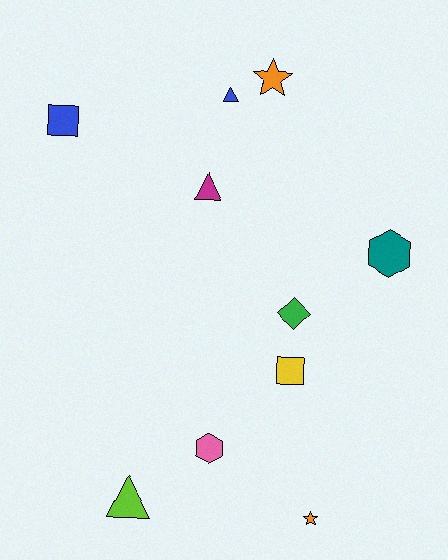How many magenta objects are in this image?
There is 1 magenta object.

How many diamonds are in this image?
There is 1 diamond.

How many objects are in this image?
There are 10 objects.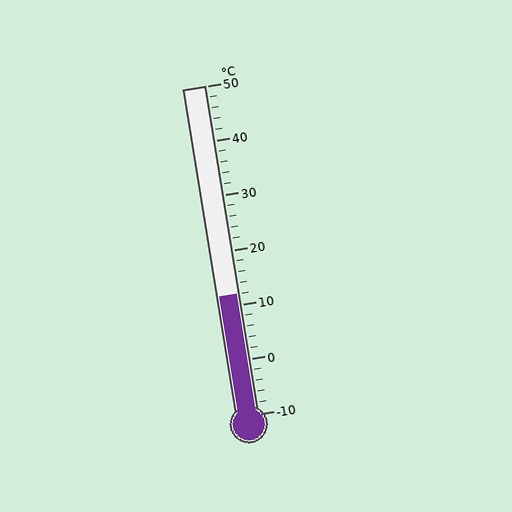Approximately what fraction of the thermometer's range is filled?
The thermometer is filled to approximately 35% of its range.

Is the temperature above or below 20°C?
The temperature is below 20°C.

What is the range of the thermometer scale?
The thermometer scale ranges from -10°C to 50°C.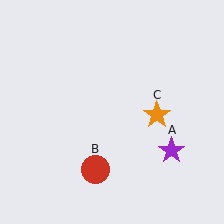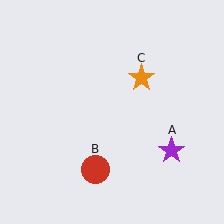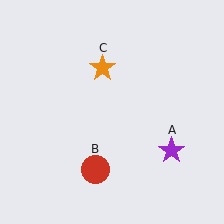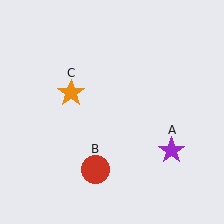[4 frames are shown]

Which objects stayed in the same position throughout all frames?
Purple star (object A) and red circle (object B) remained stationary.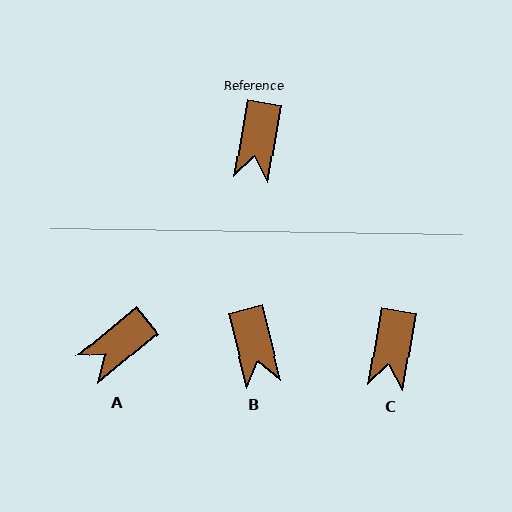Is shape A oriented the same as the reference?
No, it is off by about 40 degrees.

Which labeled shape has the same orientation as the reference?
C.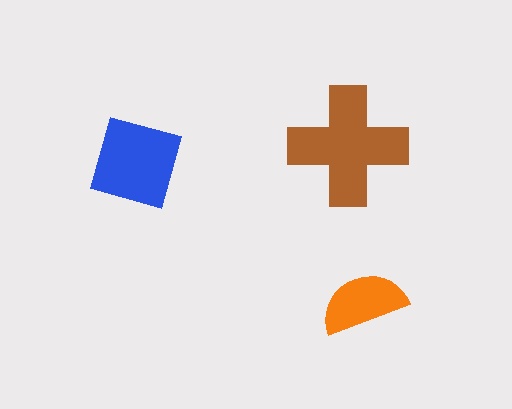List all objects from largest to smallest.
The brown cross, the blue diamond, the orange semicircle.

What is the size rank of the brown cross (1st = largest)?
1st.